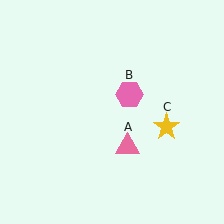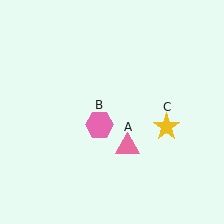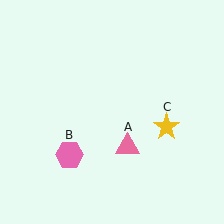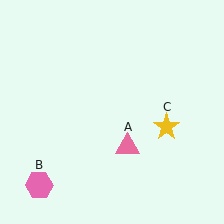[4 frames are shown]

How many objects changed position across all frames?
1 object changed position: pink hexagon (object B).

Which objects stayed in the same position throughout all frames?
Pink triangle (object A) and yellow star (object C) remained stationary.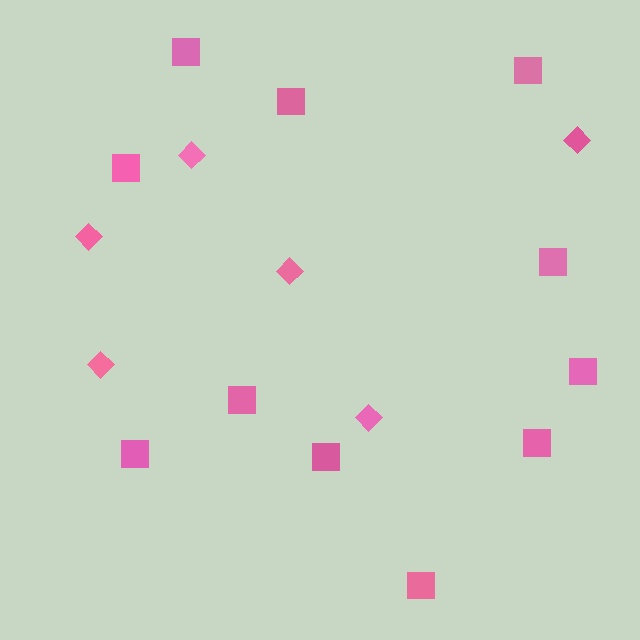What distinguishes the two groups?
There are 2 groups: one group of squares (11) and one group of diamonds (6).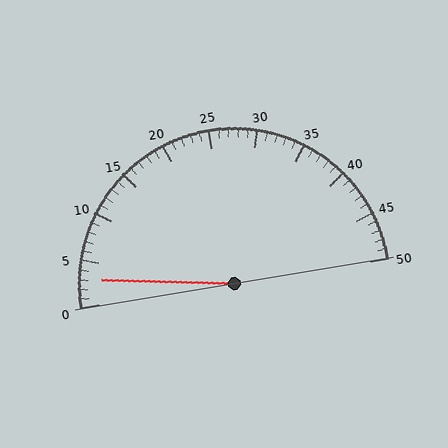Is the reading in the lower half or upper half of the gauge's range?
The reading is in the lower half of the range (0 to 50).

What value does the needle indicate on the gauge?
The needle indicates approximately 3.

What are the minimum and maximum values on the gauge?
The gauge ranges from 0 to 50.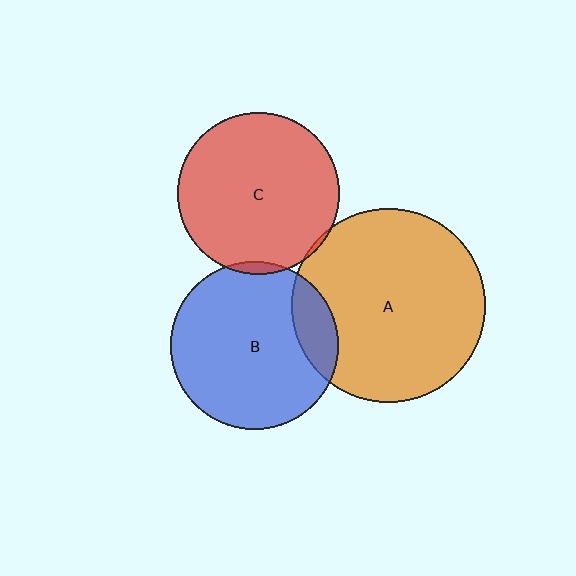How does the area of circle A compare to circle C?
Approximately 1.4 times.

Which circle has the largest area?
Circle A (orange).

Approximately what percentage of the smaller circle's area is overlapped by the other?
Approximately 5%.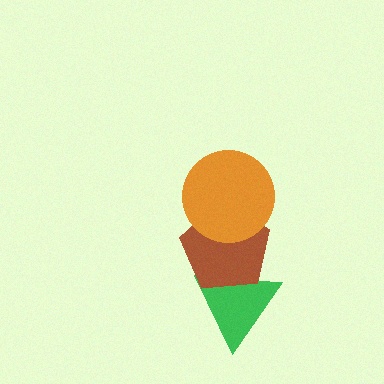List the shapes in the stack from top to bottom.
From top to bottom: the orange circle, the brown pentagon, the green triangle.